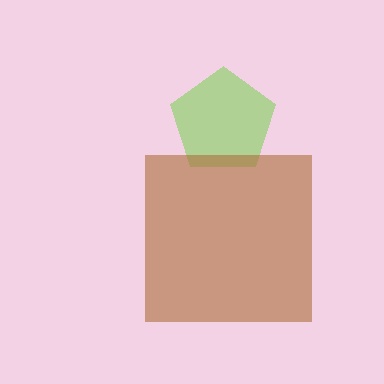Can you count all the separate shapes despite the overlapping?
Yes, there are 2 separate shapes.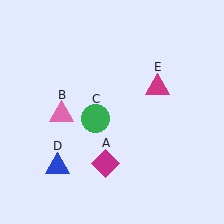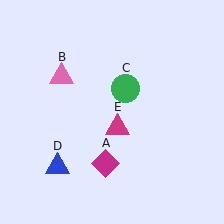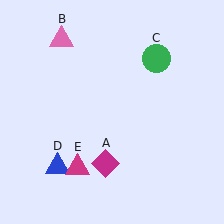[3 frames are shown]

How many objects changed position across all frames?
3 objects changed position: pink triangle (object B), green circle (object C), magenta triangle (object E).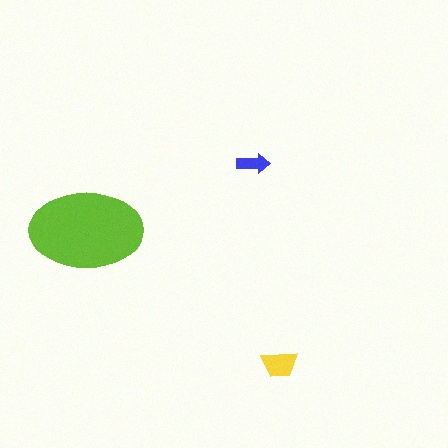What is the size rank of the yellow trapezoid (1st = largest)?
2nd.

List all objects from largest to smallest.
The lime ellipse, the yellow trapezoid, the blue arrow.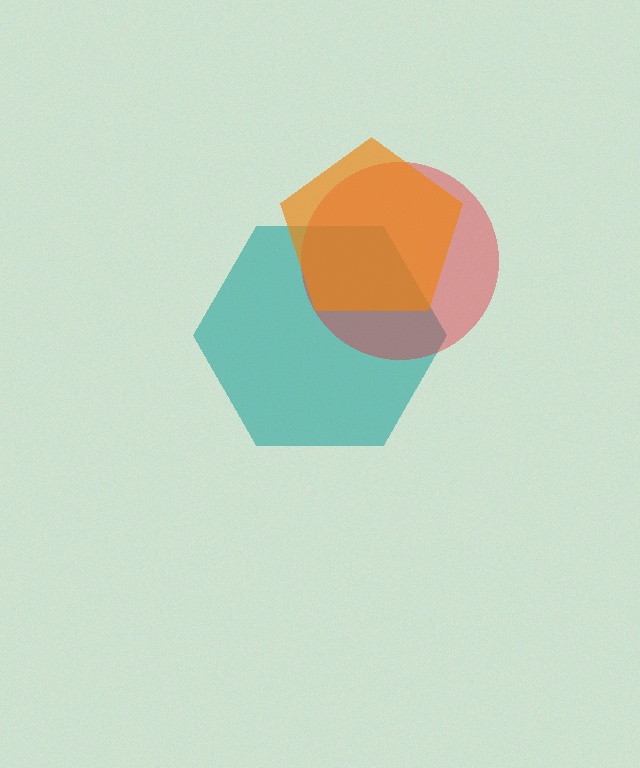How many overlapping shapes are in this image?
There are 3 overlapping shapes in the image.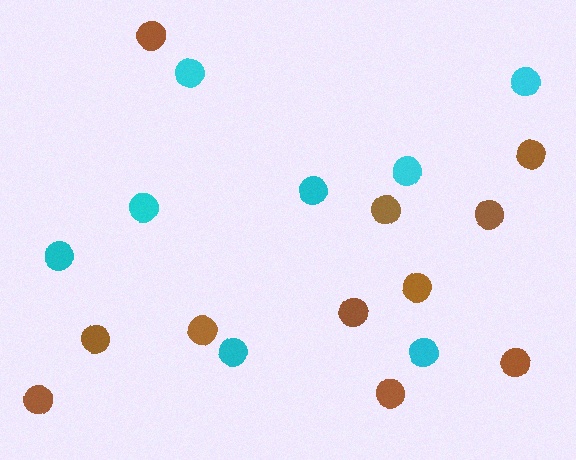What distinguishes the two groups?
There are 2 groups: one group of cyan circles (8) and one group of brown circles (11).